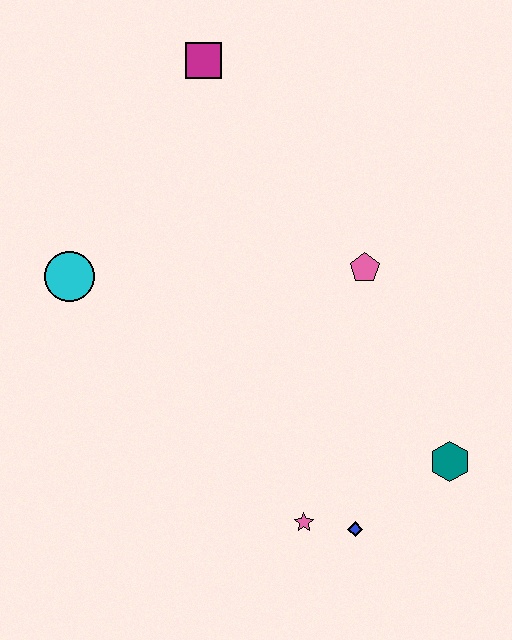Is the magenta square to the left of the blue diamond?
Yes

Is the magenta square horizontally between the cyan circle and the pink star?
Yes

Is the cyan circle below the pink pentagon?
Yes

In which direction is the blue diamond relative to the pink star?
The blue diamond is to the right of the pink star.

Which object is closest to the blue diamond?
The pink star is closest to the blue diamond.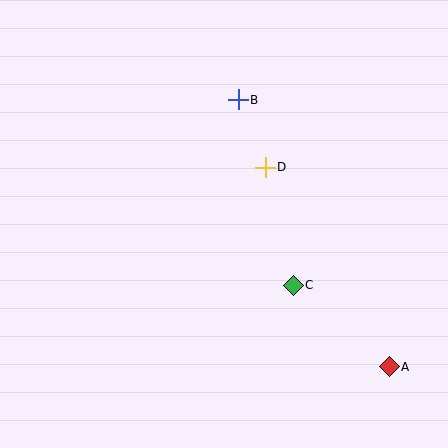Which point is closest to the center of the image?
Point D at (265, 167) is closest to the center.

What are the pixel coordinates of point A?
Point A is at (389, 367).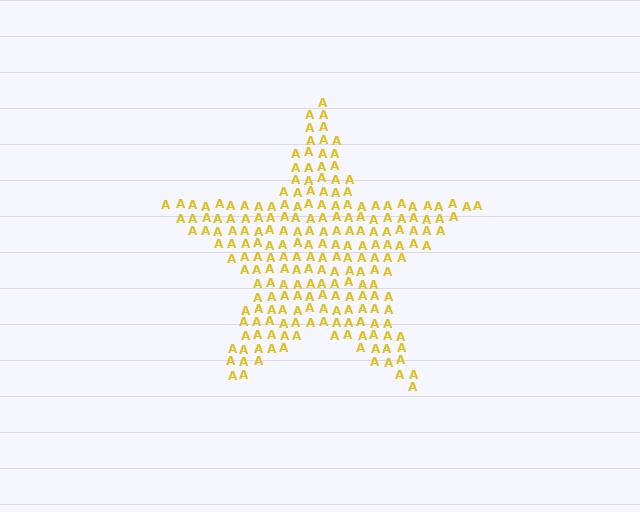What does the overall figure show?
The overall figure shows a star.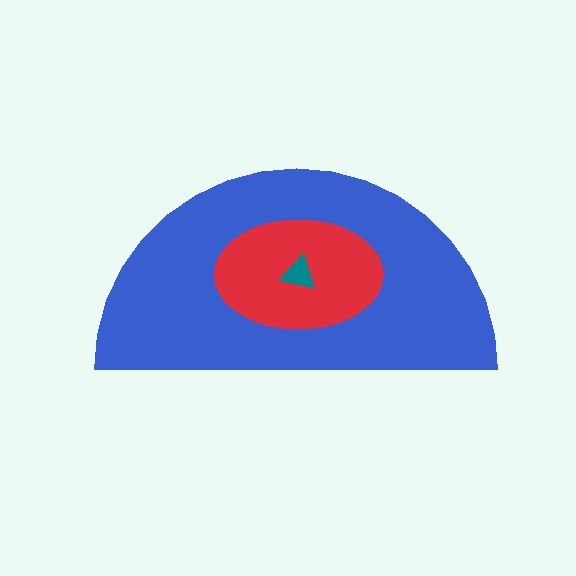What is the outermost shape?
The blue semicircle.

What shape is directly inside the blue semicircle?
The red ellipse.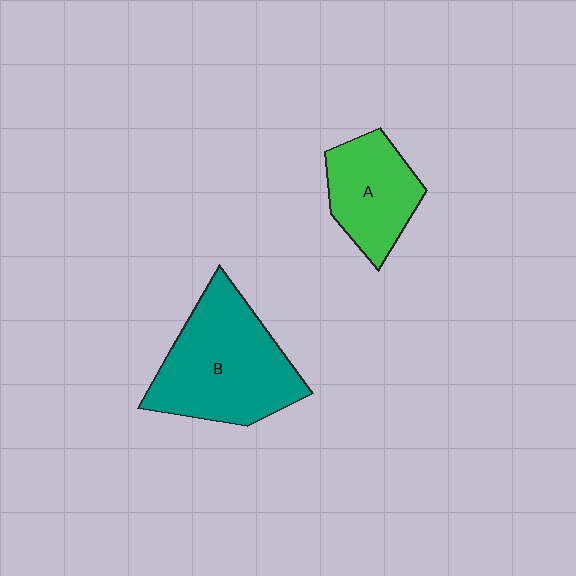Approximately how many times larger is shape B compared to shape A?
Approximately 1.6 times.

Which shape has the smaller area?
Shape A (green).